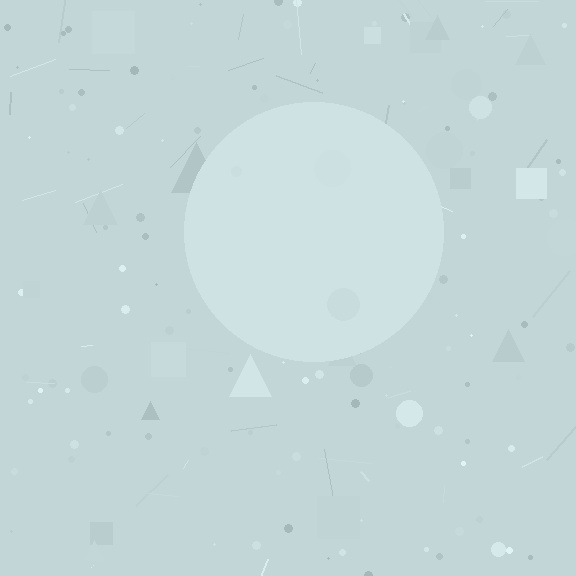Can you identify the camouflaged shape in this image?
The camouflaged shape is a circle.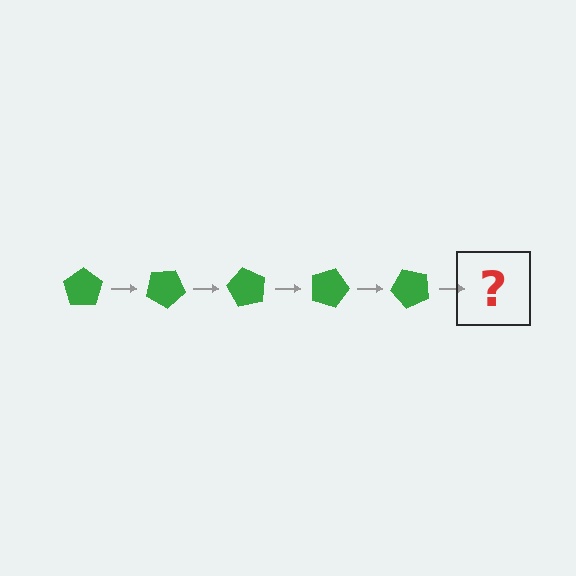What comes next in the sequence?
The next element should be a green pentagon rotated 150 degrees.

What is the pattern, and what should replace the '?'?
The pattern is that the pentagon rotates 30 degrees each step. The '?' should be a green pentagon rotated 150 degrees.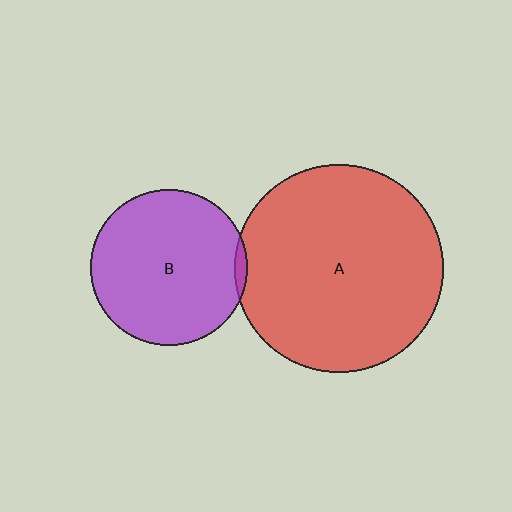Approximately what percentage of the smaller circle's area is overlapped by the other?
Approximately 5%.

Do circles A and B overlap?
Yes.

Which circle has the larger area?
Circle A (red).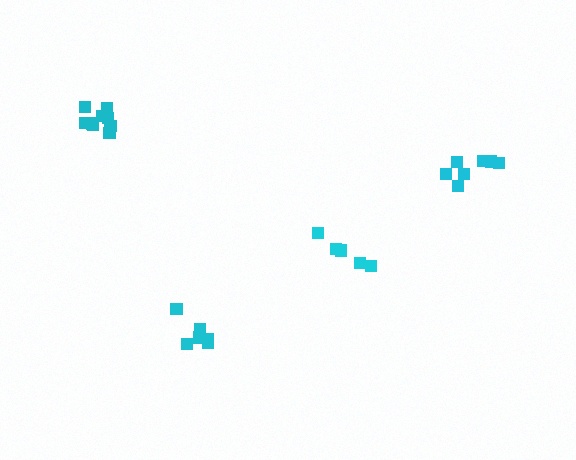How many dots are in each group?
Group 1: 7 dots, Group 2: 9 dots, Group 3: 6 dots, Group 4: 5 dots (27 total).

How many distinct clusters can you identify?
There are 4 distinct clusters.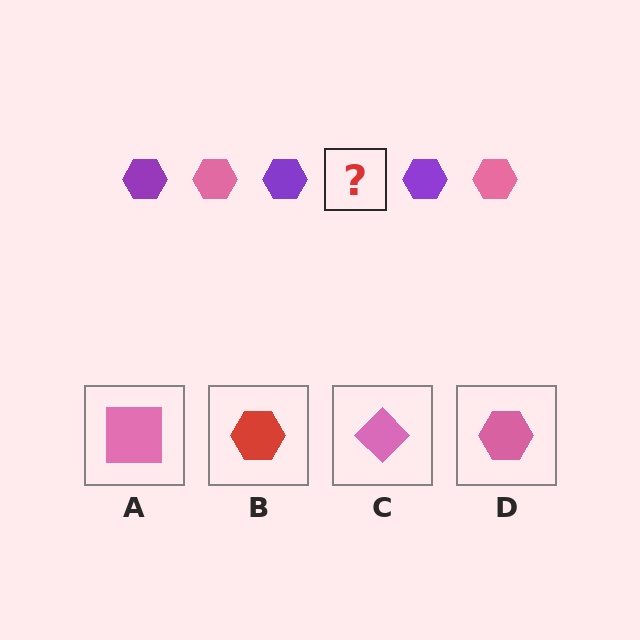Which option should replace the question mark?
Option D.